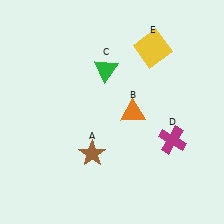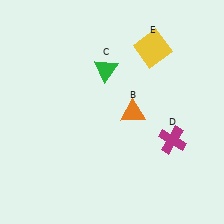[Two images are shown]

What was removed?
The brown star (A) was removed in Image 2.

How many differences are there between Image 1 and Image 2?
There is 1 difference between the two images.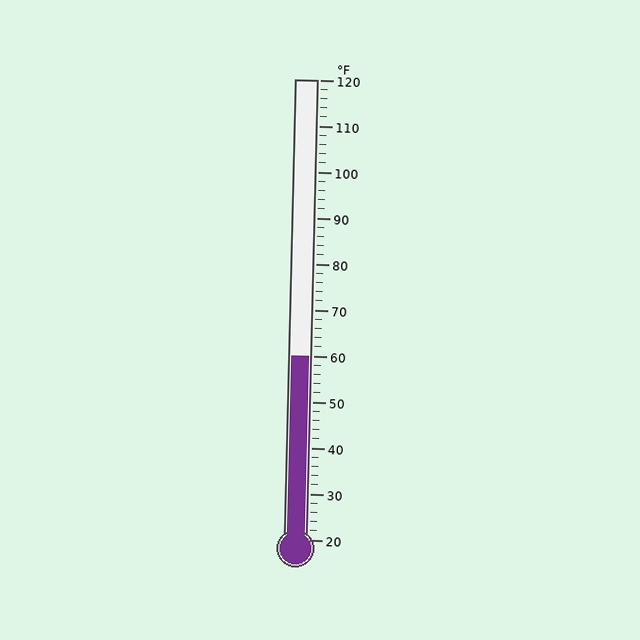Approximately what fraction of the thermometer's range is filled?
The thermometer is filled to approximately 40% of its range.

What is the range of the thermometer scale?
The thermometer scale ranges from 20°F to 120°F.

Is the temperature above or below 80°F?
The temperature is below 80°F.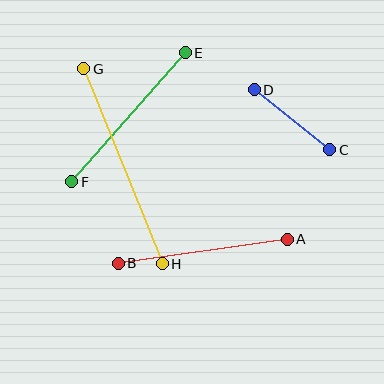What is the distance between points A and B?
The distance is approximately 170 pixels.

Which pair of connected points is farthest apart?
Points G and H are farthest apart.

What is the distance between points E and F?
The distance is approximately 172 pixels.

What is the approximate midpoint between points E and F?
The midpoint is at approximately (128, 117) pixels.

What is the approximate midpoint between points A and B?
The midpoint is at approximately (203, 251) pixels.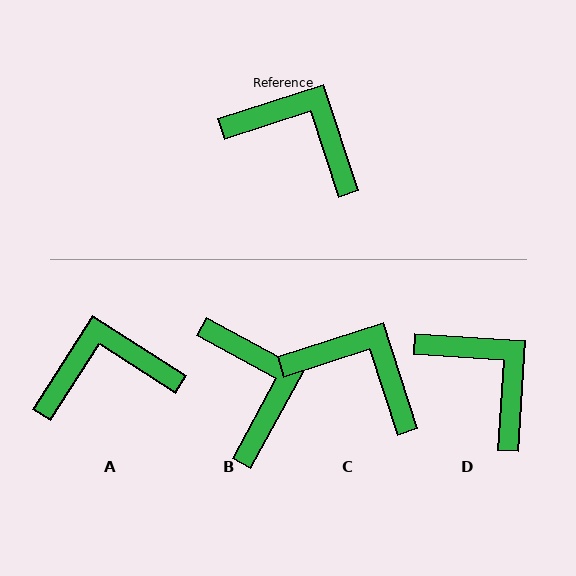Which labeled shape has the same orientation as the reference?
C.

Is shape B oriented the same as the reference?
No, it is off by about 46 degrees.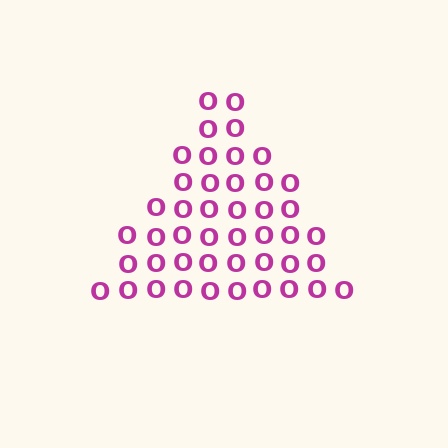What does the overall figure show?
The overall figure shows a triangle.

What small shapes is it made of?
It is made of small letter O's.